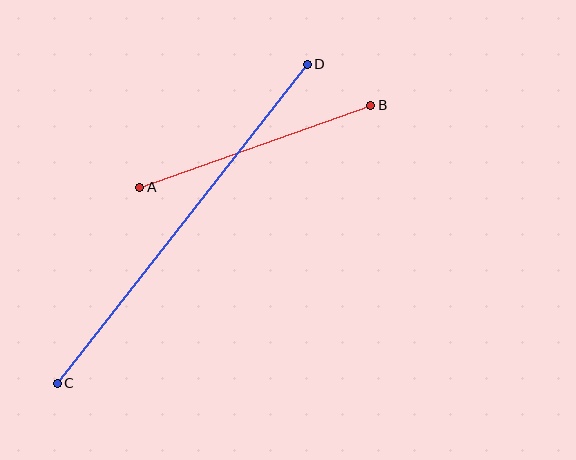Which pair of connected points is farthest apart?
Points C and D are farthest apart.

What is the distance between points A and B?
The distance is approximately 246 pixels.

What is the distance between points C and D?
The distance is approximately 406 pixels.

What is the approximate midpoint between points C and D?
The midpoint is at approximately (182, 224) pixels.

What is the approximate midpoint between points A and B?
The midpoint is at approximately (255, 146) pixels.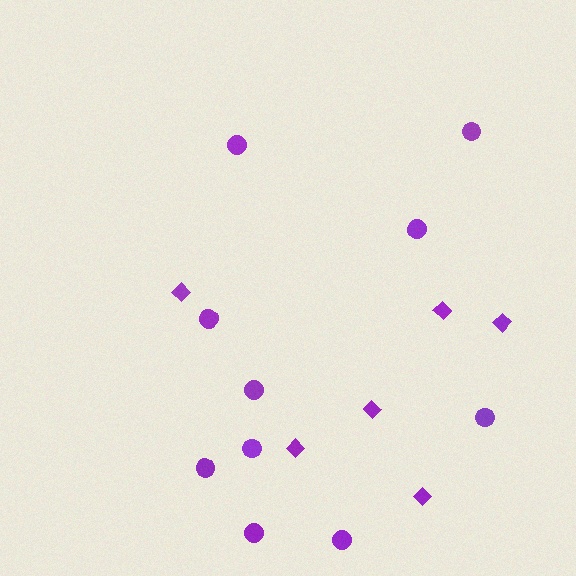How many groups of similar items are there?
There are 2 groups: one group of circles (10) and one group of diamonds (6).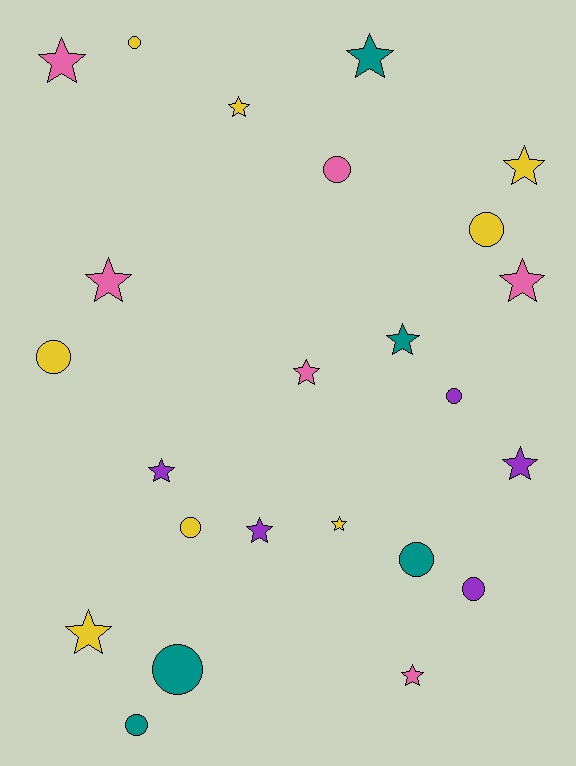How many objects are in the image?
There are 24 objects.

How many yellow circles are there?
There are 4 yellow circles.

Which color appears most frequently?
Yellow, with 8 objects.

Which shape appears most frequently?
Star, with 14 objects.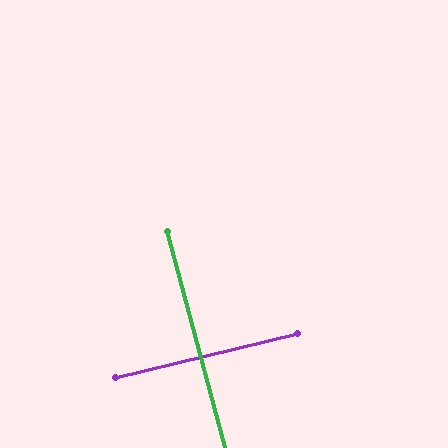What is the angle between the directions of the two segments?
Approximately 89 degrees.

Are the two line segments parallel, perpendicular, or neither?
Perpendicular — they meet at approximately 89°.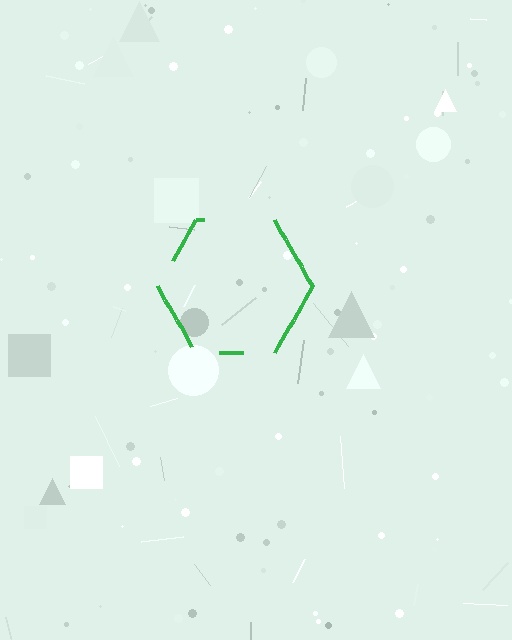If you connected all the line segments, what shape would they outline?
They would outline a hexagon.